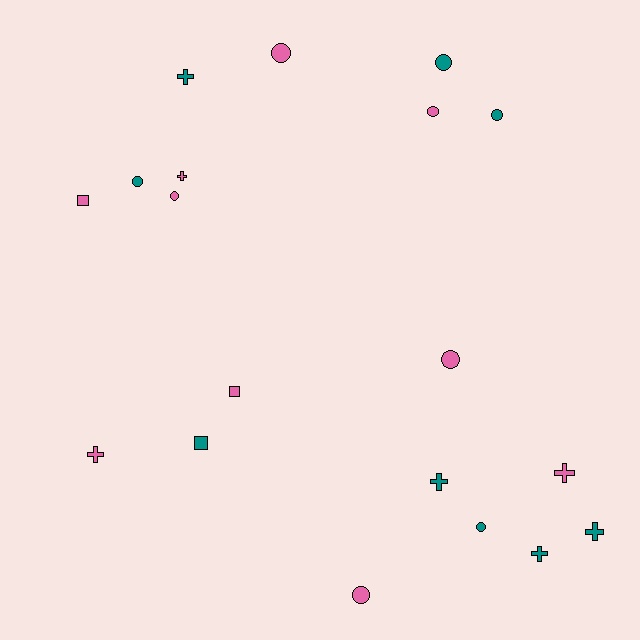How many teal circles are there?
There are 4 teal circles.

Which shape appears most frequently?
Circle, with 9 objects.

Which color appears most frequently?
Pink, with 10 objects.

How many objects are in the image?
There are 19 objects.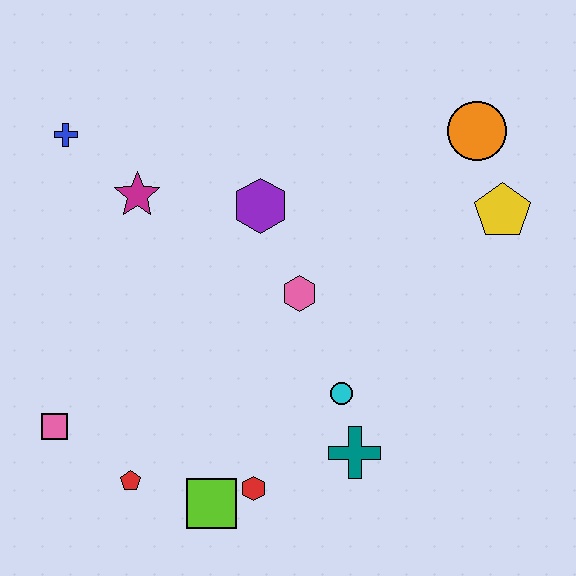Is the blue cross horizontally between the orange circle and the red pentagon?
No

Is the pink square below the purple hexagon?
Yes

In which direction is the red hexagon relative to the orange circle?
The red hexagon is below the orange circle.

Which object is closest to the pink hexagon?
The purple hexagon is closest to the pink hexagon.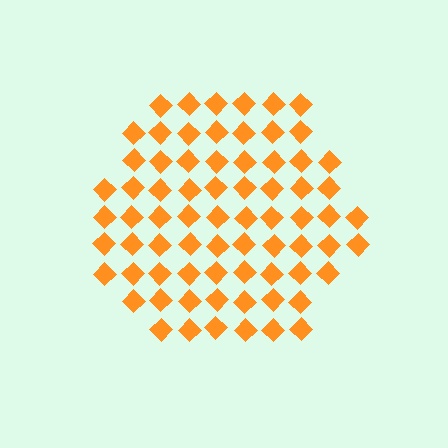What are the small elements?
The small elements are diamonds.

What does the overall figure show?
The overall figure shows a hexagon.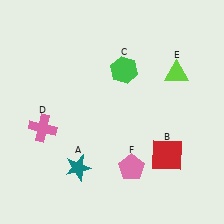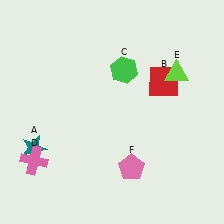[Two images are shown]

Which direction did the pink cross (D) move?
The pink cross (D) moved down.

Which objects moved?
The objects that moved are: the teal star (A), the red square (B), the pink cross (D).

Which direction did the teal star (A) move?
The teal star (A) moved left.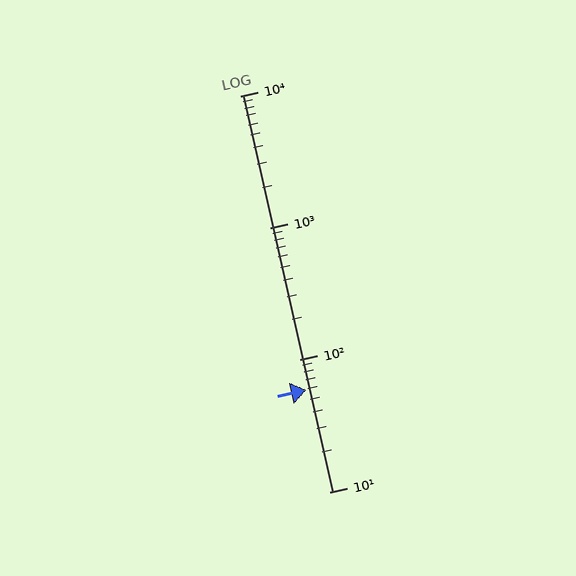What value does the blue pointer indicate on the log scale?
The pointer indicates approximately 59.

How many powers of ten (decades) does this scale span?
The scale spans 3 decades, from 10 to 10000.